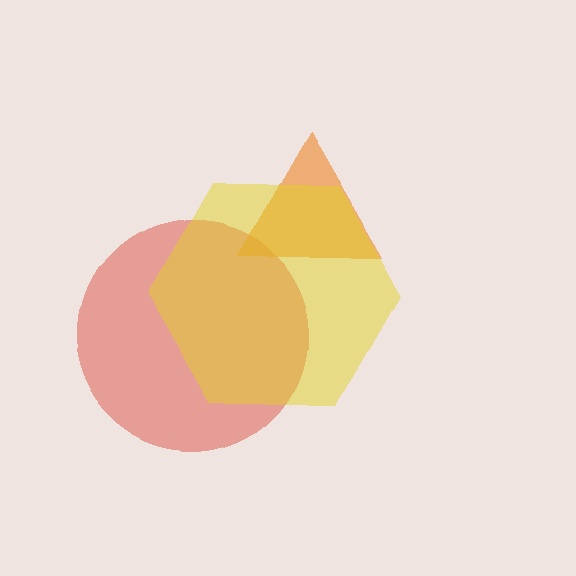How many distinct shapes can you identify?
There are 3 distinct shapes: a red circle, an orange triangle, a yellow hexagon.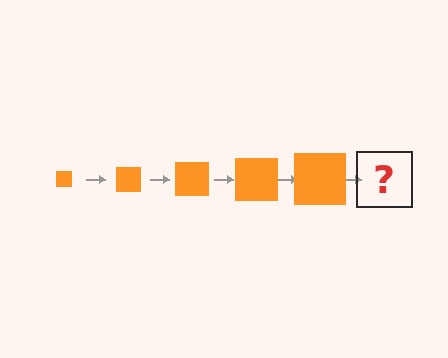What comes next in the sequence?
The next element should be an orange square, larger than the previous one.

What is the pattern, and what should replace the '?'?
The pattern is that the square gets progressively larger each step. The '?' should be an orange square, larger than the previous one.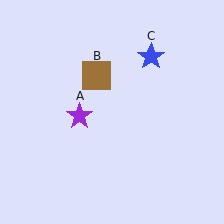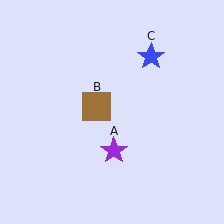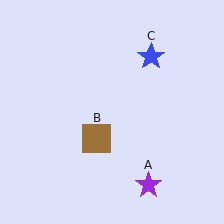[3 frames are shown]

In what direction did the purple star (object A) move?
The purple star (object A) moved down and to the right.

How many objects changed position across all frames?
2 objects changed position: purple star (object A), brown square (object B).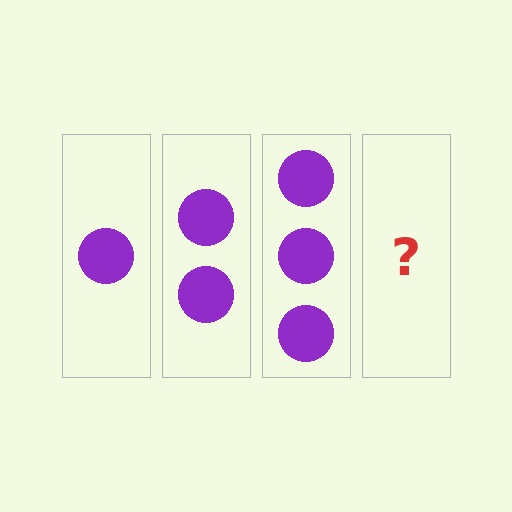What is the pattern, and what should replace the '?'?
The pattern is that each step adds one more circle. The '?' should be 4 circles.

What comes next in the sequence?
The next element should be 4 circles.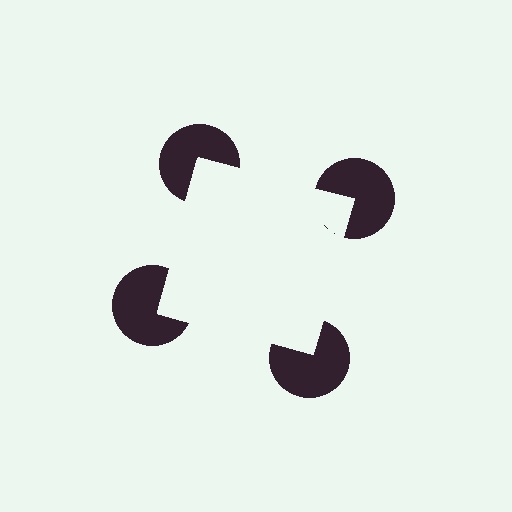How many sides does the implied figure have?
4 sides.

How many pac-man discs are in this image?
There are 4 — one at each vertex of the illusory square.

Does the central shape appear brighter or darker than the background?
It typically appears slightly brighter than the background, even though no actual brightness change is drawn.